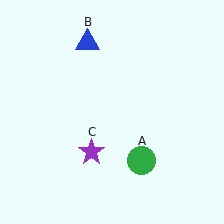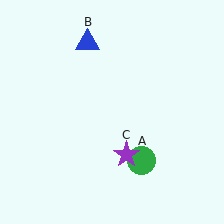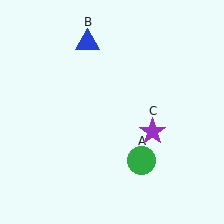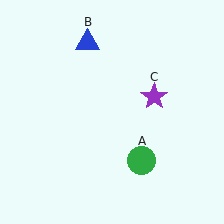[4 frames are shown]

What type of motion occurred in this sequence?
The purple star (object C) rotated counterclockwise around the center of the scene.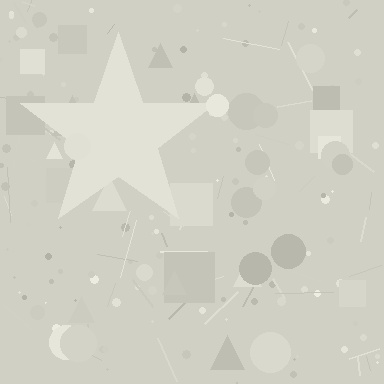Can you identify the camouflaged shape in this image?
The camouflaged shape is a star.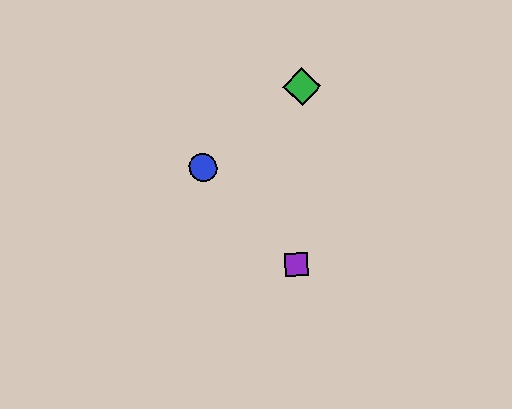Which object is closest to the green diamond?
The blue circle is closest to the green diamond.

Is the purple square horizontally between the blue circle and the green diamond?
Yes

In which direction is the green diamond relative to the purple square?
The green diamond is above the purple square.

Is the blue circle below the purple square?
No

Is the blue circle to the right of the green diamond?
No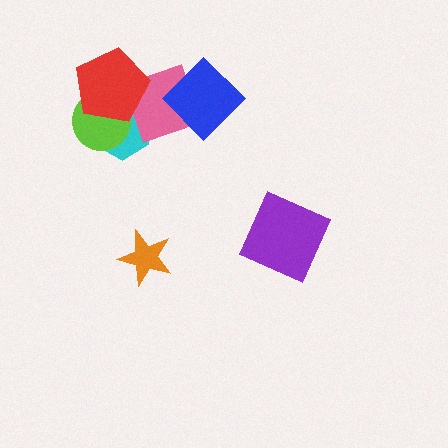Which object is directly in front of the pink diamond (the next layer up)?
The red pentagon is directly in front of the pink diamond.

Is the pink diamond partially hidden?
Yes, it is partially covered by another shape.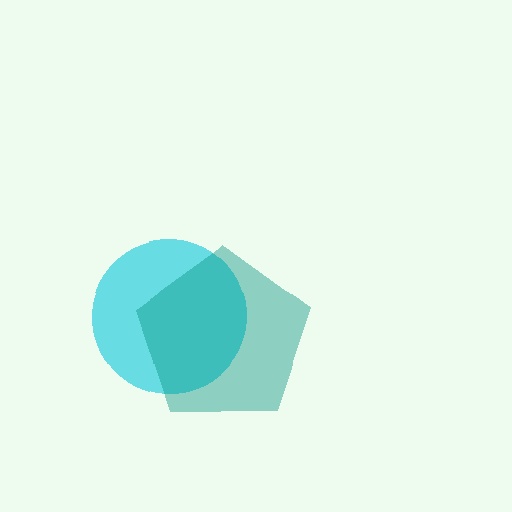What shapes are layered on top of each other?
The layered shapes are: a cyan circle, a teal pentagon.